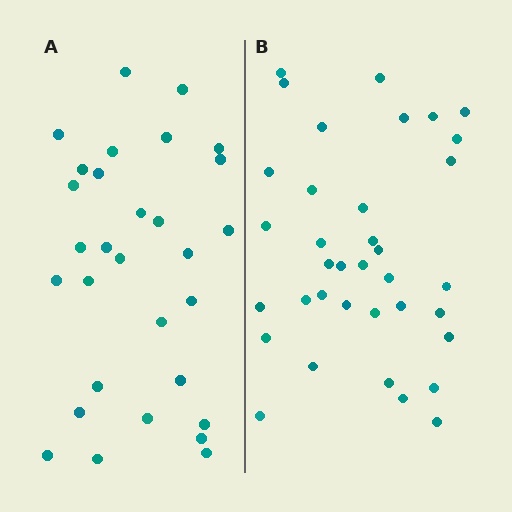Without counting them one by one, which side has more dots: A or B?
Region B (the right region) has more dots.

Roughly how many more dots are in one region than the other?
Region B has about 6 more dots than region A.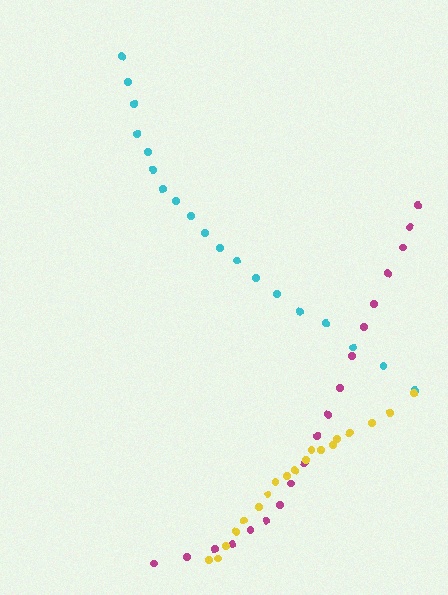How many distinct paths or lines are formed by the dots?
There are 3 distinct paths.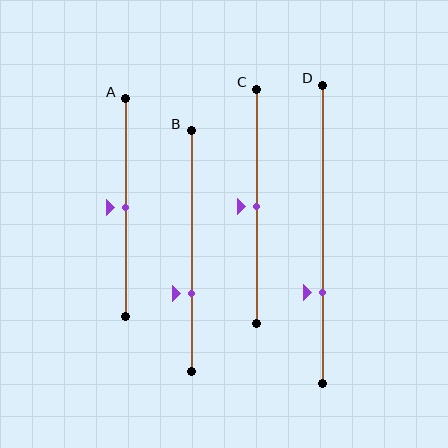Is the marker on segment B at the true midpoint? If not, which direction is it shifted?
No, the marker on segment B is shifted downward by about 18% of the segment length.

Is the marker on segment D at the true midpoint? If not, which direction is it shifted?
No, the marker on segment D is shifted downward by about 19% of the segment length.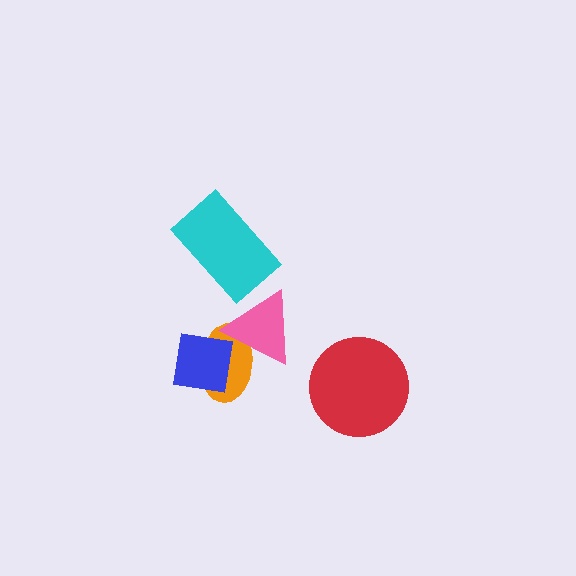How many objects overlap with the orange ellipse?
2 objects overlap with the orange ellipse.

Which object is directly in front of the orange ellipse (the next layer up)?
The blue square is directly in front of the orange ellipse.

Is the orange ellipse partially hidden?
Yes, it is partially covered by another shape.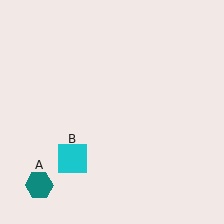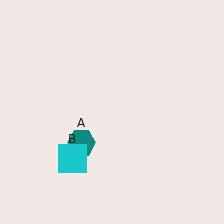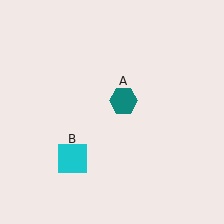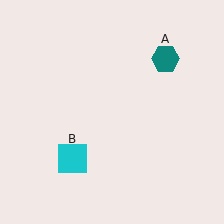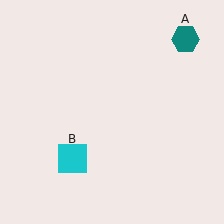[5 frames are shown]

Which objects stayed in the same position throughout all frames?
Cyan square (object B) remained stationary.